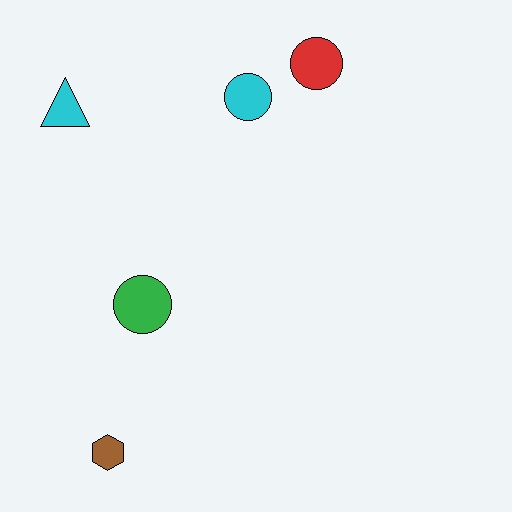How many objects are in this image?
There are 5 objects.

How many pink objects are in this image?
There are no pink objects.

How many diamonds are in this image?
There are no diamonds.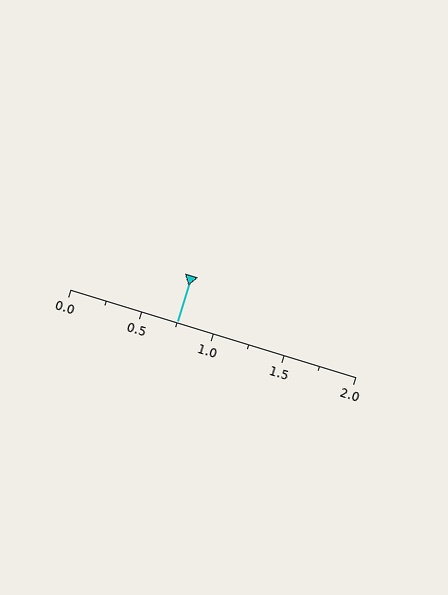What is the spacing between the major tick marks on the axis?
The major ticks are spaced 0.5 apart.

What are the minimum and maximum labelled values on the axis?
The axis runs from 0.0 to 2.0.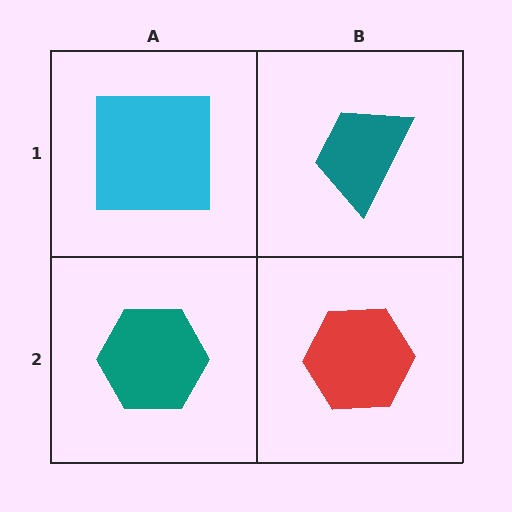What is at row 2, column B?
A red hexagon.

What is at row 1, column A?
A cyan square.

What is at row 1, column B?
A teal trapezoid.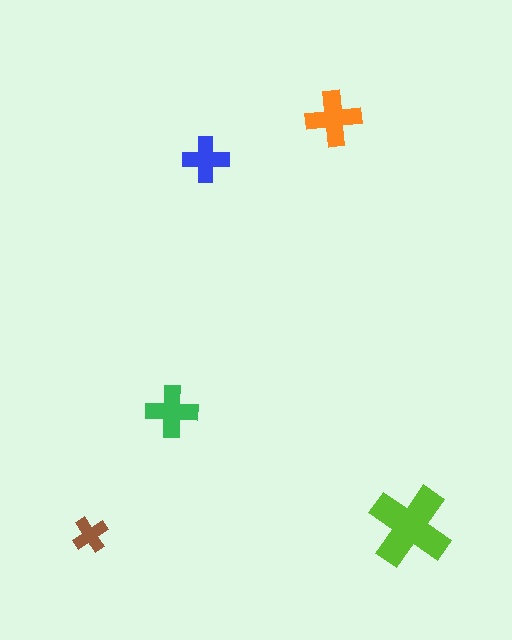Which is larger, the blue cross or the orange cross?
The orange one.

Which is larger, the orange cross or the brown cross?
The orange one.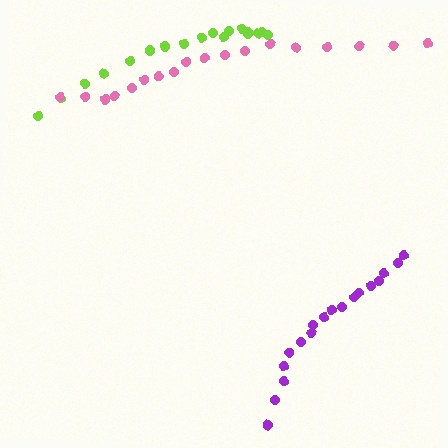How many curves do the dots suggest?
There are 3 distinct paths.